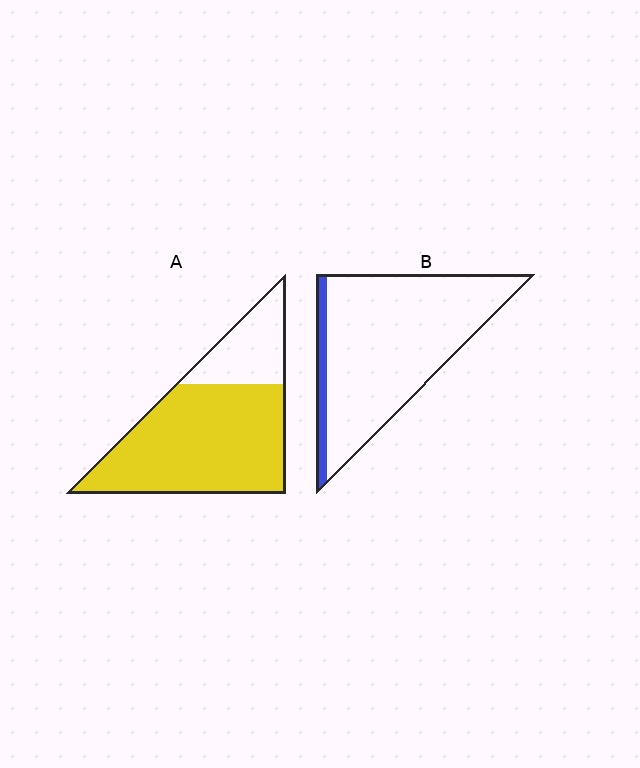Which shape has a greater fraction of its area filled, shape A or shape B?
Shape A.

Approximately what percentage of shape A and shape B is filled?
A is approximately 75% and B is approximately 10%.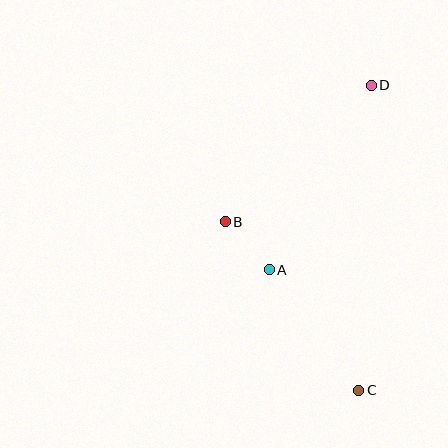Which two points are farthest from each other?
Points C and D are farthest from each other.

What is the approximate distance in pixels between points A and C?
The distance between A and C is approximately 150 pixels.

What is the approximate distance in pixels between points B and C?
The distance between B and C is approximately 215 pixels.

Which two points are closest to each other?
Points A and B are closest to each other.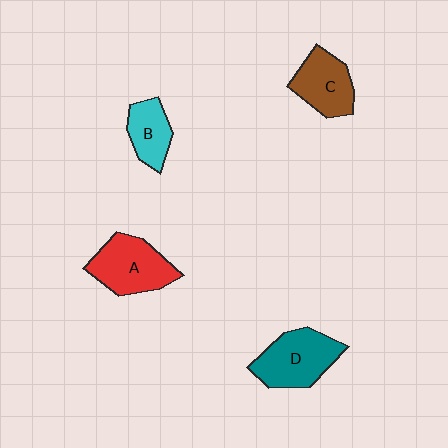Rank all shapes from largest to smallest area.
From largest to smallest: D (teal), A (red), C (brown), B (cyan).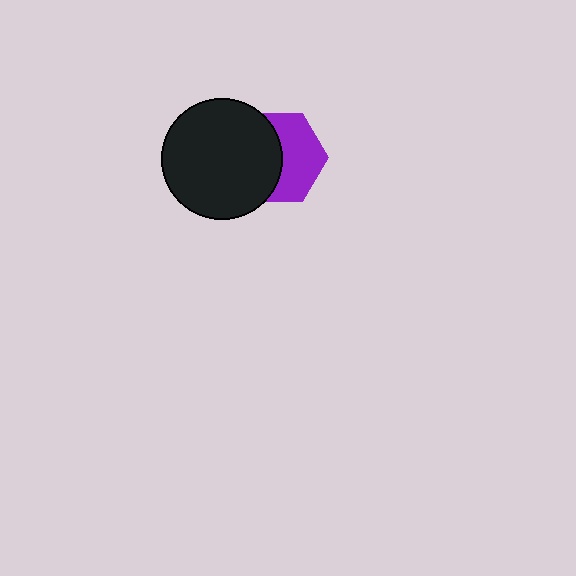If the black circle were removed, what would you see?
You would see the complete purple hexagon.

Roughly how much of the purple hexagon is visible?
About half of it is visible (roughly 50%).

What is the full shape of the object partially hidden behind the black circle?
The partially hidden object is a purple hexagon.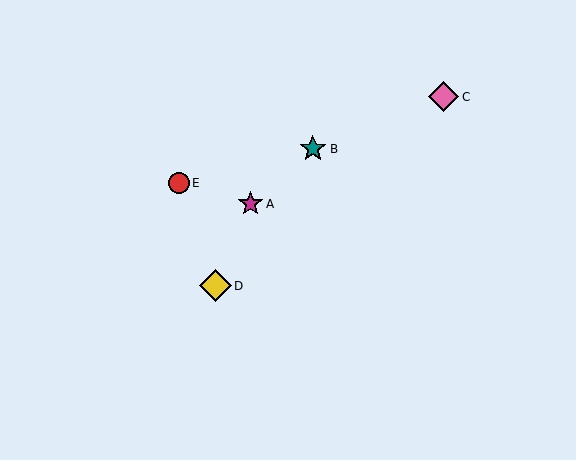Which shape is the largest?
The yellow diamond (labeled D) is the largest.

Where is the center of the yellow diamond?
The center of the yellow diamond is at (216, 286).